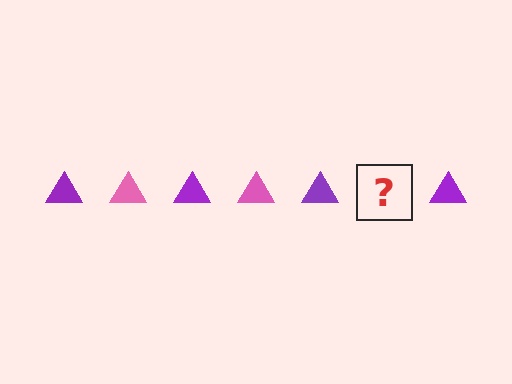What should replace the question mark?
The question mark should be replaced with a pink triangle.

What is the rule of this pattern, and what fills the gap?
The rule is that the pattern cycles through purple, pink triangles. The gap should be filled with a pink triangle.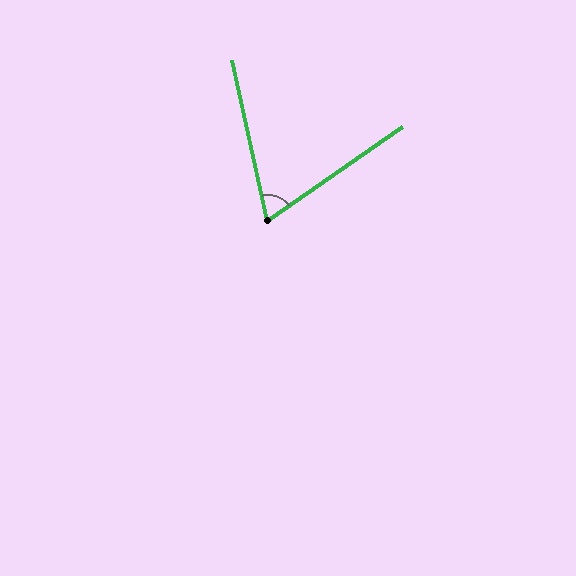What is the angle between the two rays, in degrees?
Approximately 68 degrees.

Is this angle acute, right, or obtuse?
It is acute.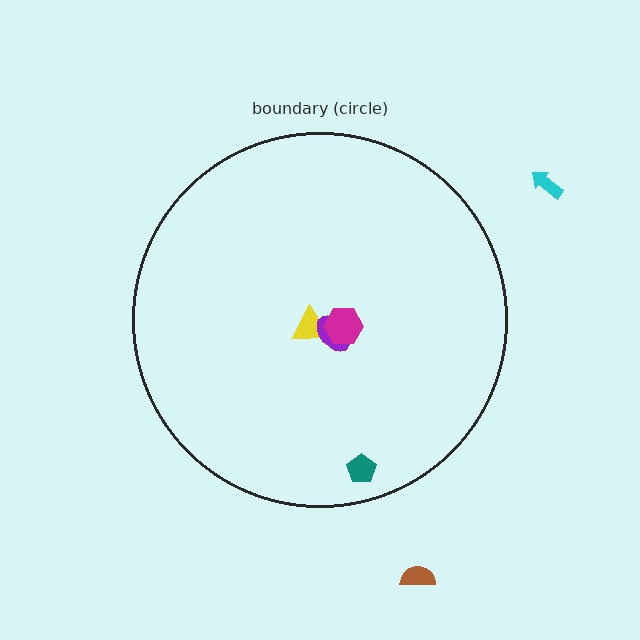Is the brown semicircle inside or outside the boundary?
Outside.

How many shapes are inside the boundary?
4 inside, 2 outside.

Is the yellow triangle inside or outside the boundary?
Inside.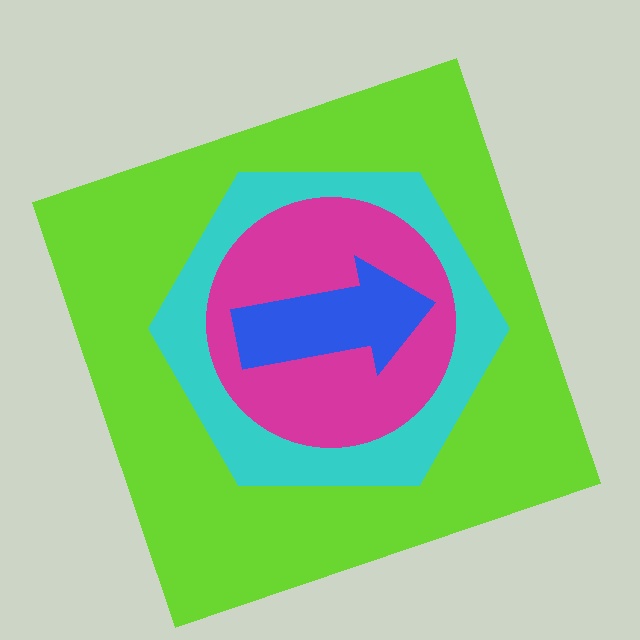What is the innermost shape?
The blue arrow.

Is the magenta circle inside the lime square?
Yes.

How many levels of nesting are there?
4.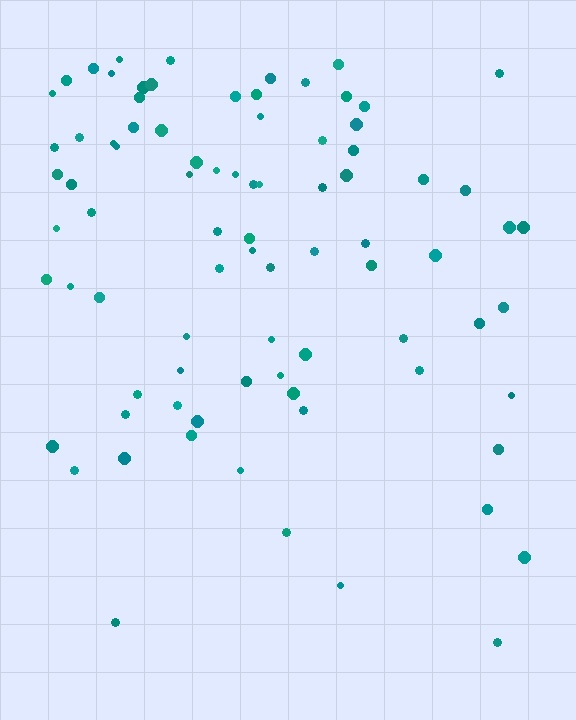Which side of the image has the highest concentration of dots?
The top.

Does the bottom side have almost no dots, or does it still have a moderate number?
Still a moderate number, just noticeably fewer than the top.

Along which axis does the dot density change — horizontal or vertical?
Vertical.